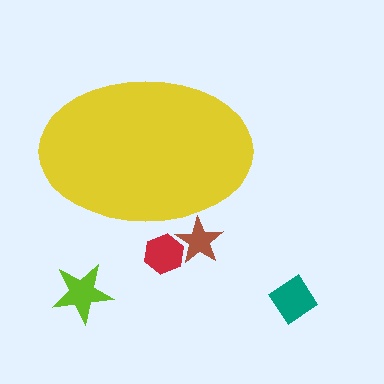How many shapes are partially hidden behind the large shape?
2 shapes are partially hidden.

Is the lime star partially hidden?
No, the lime star is fully visible.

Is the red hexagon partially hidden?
Yes, the red hexagon is partially hidden behind the yellow ellipse.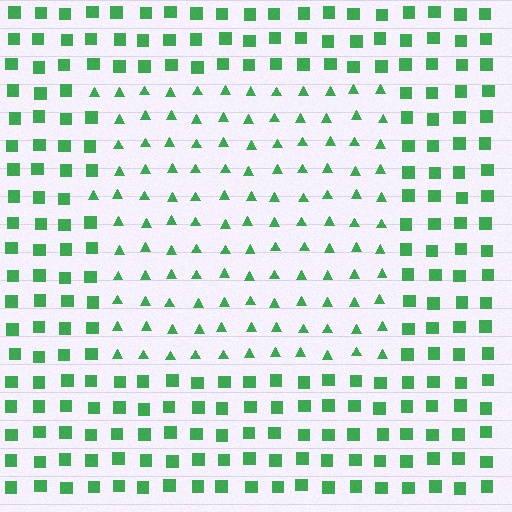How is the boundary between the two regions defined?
The boundary is defined by a change in element shape: triangles inside vs. squares outside. All elements share the same color and spacing.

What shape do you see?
I see a rectangle.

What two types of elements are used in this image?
The image uses triangles inside the rectangle region and squares outside it.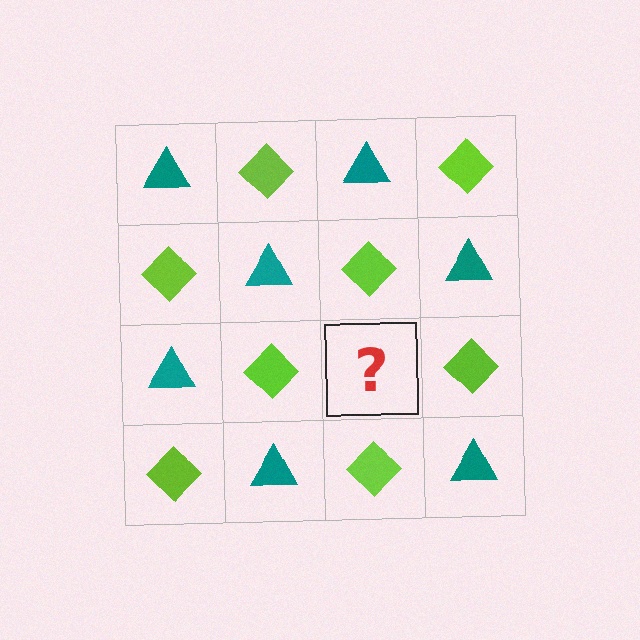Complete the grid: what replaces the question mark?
The question mark should be replaced with a teal triangle.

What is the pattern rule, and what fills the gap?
The rule is that it alternates teal triangle and lime diamond in a checkerboard pattern. The gap should be filled with a teal triangle.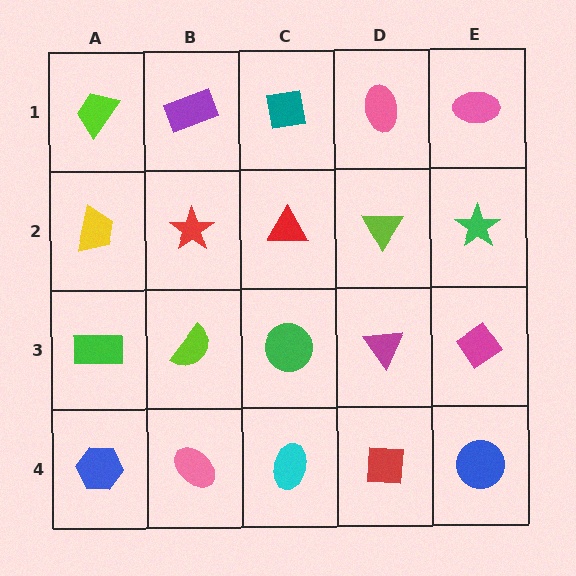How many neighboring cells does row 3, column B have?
4.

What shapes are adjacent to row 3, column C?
A red triangle (row 2, column C), a cyan ellipse (row 4, column C), a lime semicircle (row 3, column B), a magenta triangle (row 3, column D).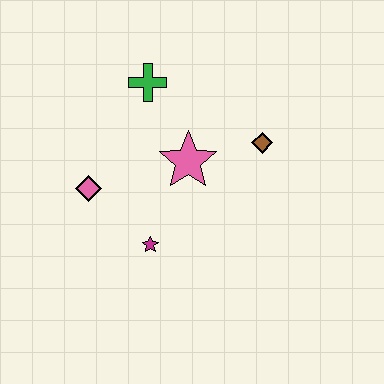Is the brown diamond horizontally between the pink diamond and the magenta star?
No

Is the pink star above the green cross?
No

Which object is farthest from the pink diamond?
The brown diamond is farthest from the pink diamond.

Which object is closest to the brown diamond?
The pink star is closest to the brown diamond.